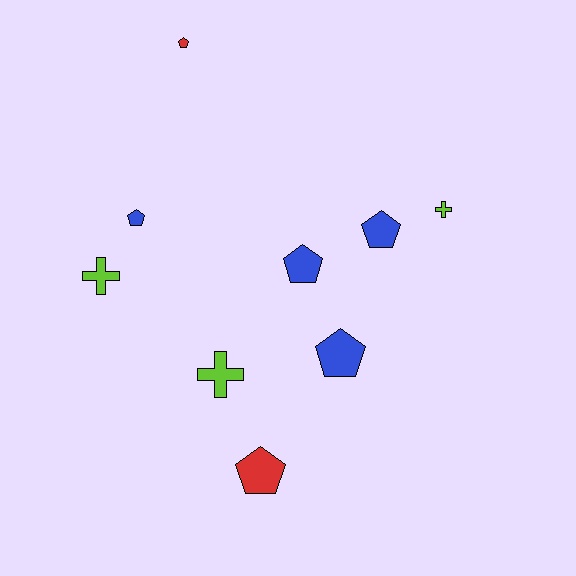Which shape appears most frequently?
Pentagon, with 6 objects.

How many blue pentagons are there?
There are 4 blue pentagons.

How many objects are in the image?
There are 9 objects.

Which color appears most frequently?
Blue, with 4 objects.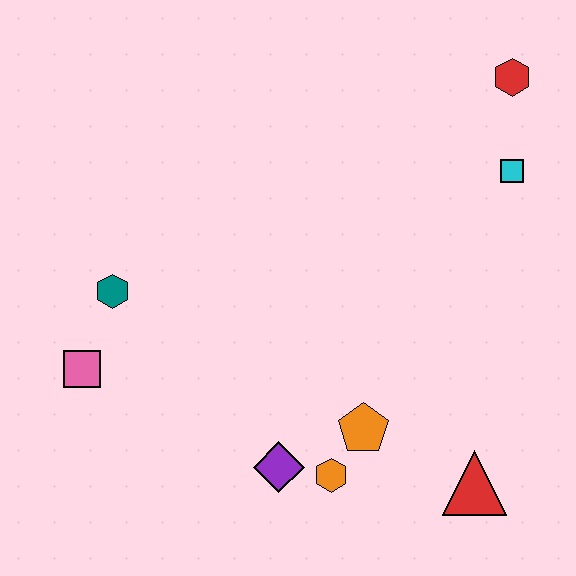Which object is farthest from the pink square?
The red hexagon is farthest from the pink square.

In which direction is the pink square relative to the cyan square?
The pink square is to the left of the cyan square.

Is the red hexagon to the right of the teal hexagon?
Yes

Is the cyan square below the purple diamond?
No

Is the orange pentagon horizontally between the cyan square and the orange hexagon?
Yes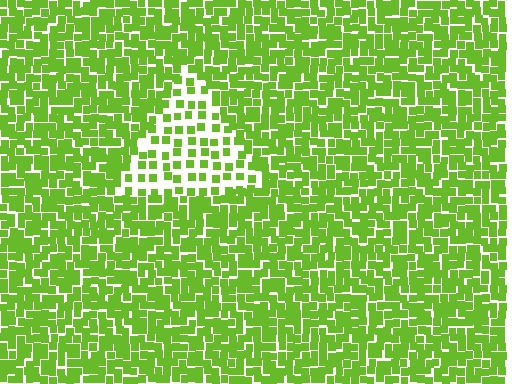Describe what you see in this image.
The image contains small lime elements arranged at two different densities. A triangle-shaped region is visible where the elements are less densely packed than the surrounding area.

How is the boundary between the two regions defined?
The boundary is defined by a change in element density (approximately 2.3x ratio). All elements are the same color, size, and shape.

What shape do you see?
I see a triangle.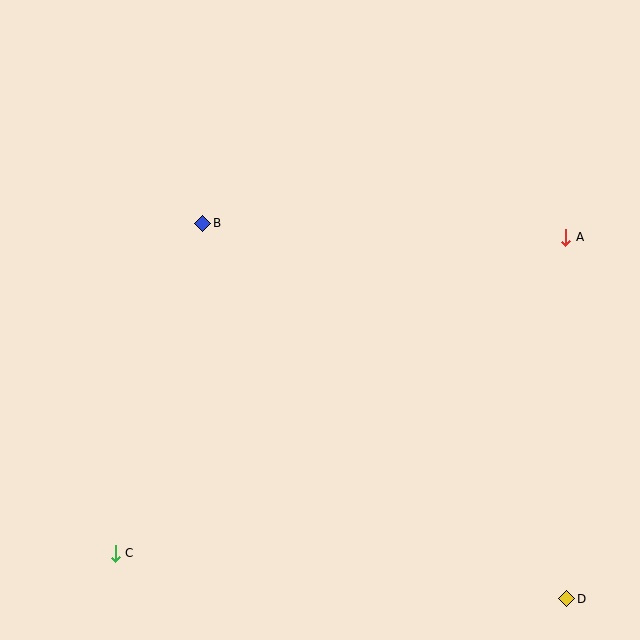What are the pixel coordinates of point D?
Point D is at (567, 599).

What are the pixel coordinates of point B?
Point B is at (203, 223).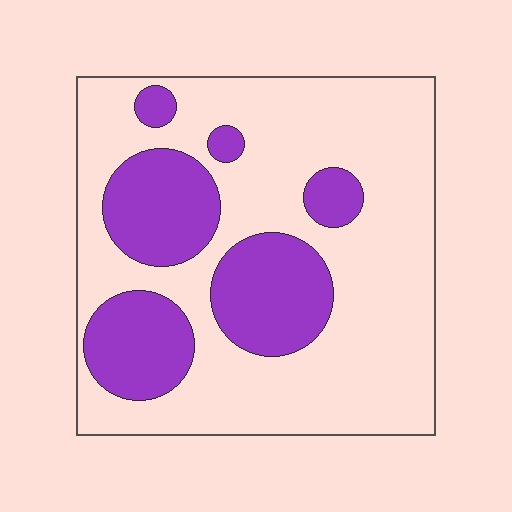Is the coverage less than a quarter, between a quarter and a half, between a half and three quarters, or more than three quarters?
Between a quarter and a half.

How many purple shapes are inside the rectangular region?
6.